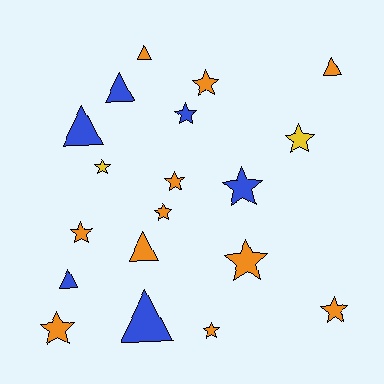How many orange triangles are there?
There are 3 orange triangles.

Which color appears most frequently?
Orange, with 11 objects.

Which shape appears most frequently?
Star, with 12 objects.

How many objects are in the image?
There are 19 objects.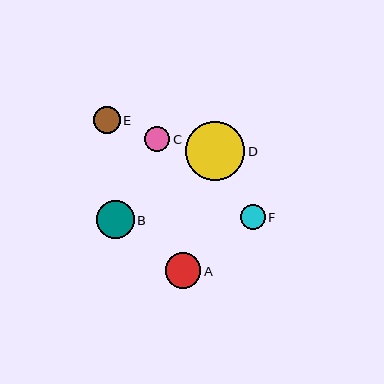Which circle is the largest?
Circle D is the largest with a size of approximately 59 pixels.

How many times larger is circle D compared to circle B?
Circle D is approximately 1.6 times the size of circle B.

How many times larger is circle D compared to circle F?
Circle D is approximately 2.3 times the size of circle F.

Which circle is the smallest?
Circle C is the smallest with a size of approximately 25 pixels.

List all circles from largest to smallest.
From largest to smallest: D, B, A, E, F, C.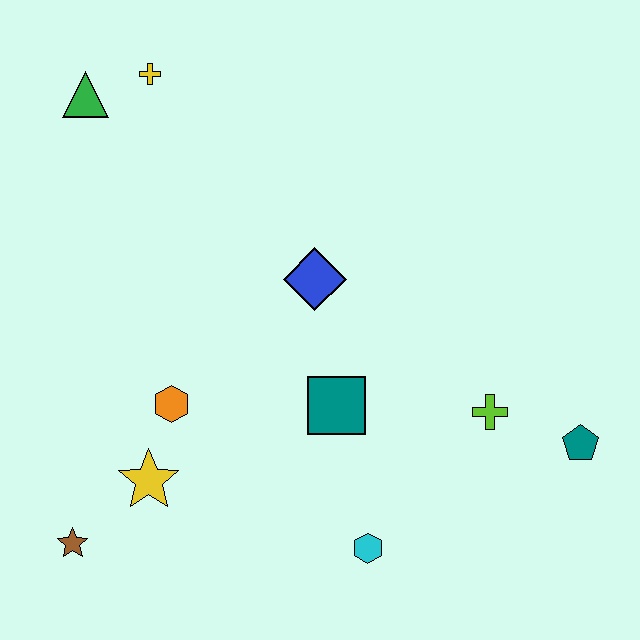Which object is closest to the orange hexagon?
The yellow star is closest to the orange hexagon.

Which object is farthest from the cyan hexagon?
The green triangle is farthest from the cyan hexagon.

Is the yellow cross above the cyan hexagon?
Yes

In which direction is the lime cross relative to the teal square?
The lime cross is to the right of the teal square.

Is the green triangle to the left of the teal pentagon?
Yes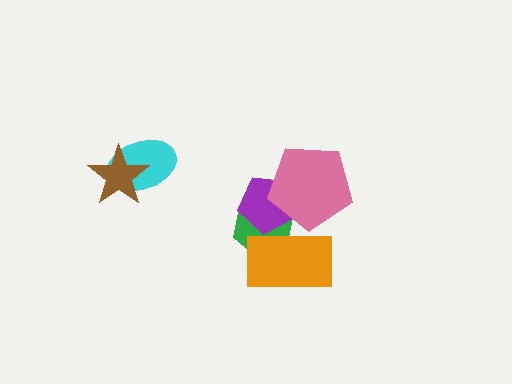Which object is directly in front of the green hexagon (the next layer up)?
The purple pentagon is directly in front of the green hexagon.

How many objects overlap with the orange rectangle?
3 objects overlap with the orange rectangle.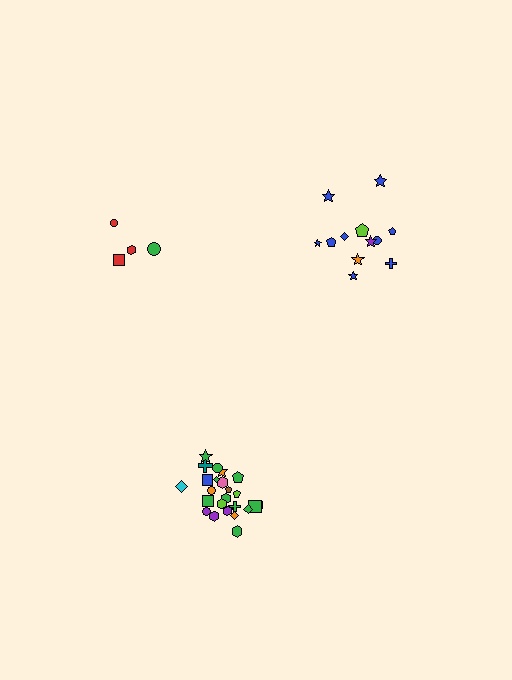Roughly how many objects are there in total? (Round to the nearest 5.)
Roughly 40 objects in total.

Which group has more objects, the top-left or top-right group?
The top-right group.